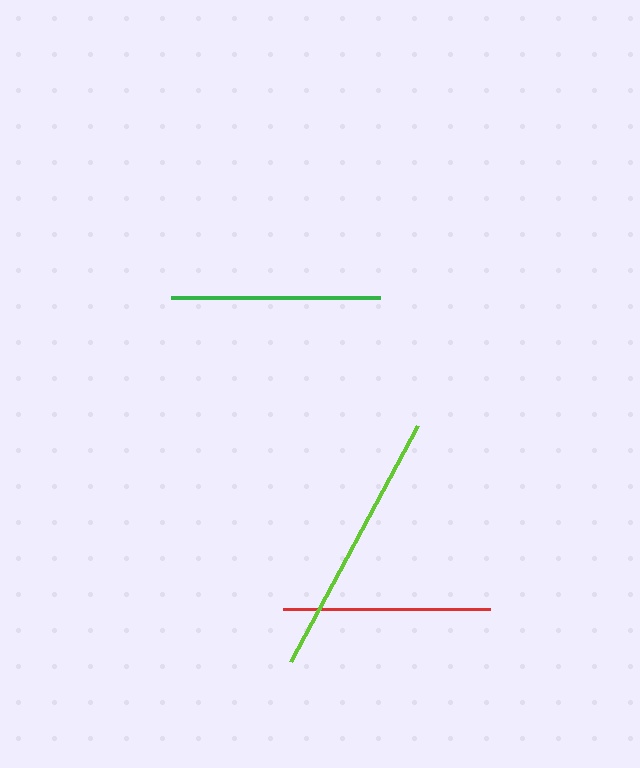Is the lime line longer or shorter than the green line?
The lime line is longer than the green line.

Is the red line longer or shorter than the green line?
The green line is longer than the red line.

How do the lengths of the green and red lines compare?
The green and red lines are approximately the same length.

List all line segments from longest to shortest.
From longest to shortest: lime, green, red.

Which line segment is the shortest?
The red line is the shortest at approximately 207 pixels.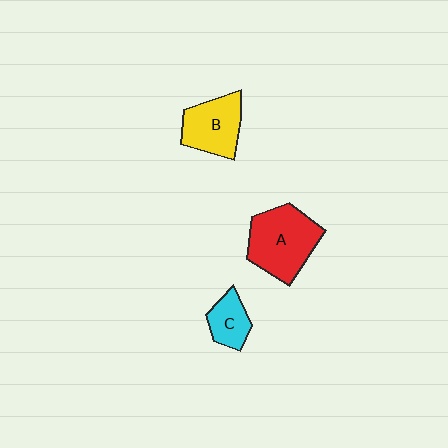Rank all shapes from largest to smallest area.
From largest to smallest: A (red), B (yellow), C (cyan).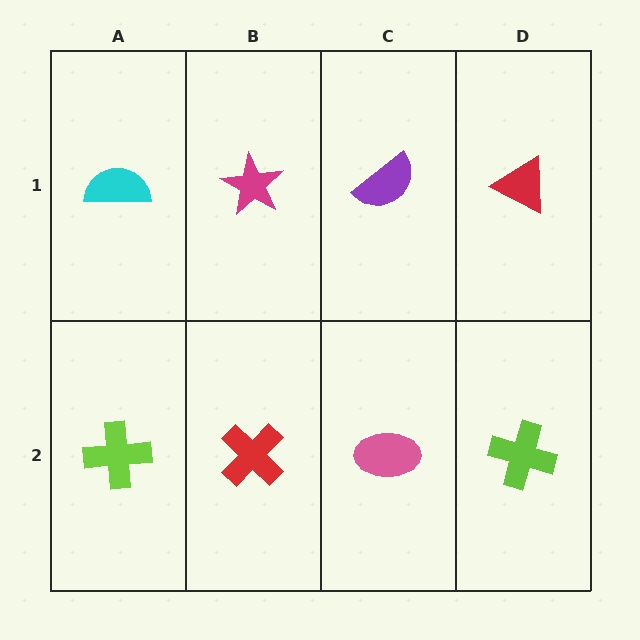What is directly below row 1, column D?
A lime cross.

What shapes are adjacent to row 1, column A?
A lime cross (row 2, column A), a magenta star (row 1, column B).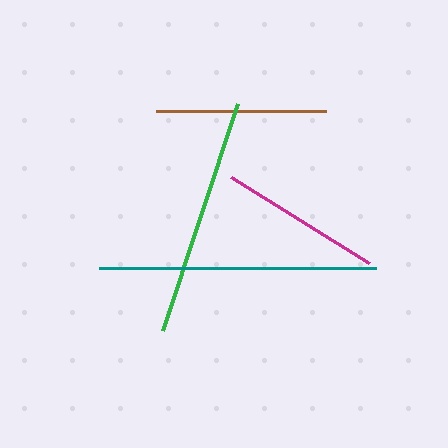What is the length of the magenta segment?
The magenta segment is approximately 162 pixels long.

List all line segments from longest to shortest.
From longest to shortest: teal, green, brown, magenta.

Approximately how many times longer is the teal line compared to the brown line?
The teal line is approximately 1.6 times the length of the brown line.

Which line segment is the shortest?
The magenta line is the shortest at approximately 162 pixels.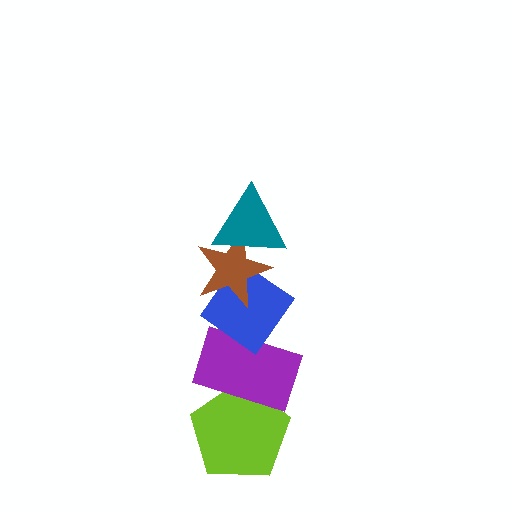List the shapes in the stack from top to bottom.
From top to bottom: the teal triangle, the brown star, the blue diamond, the purple rectangle, the lime pentagon.